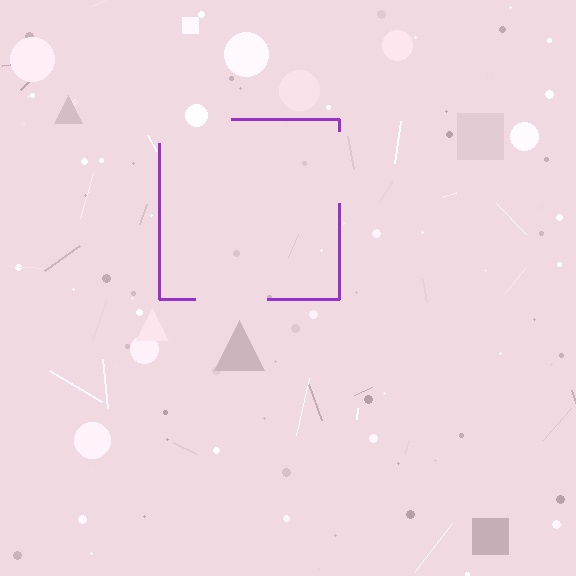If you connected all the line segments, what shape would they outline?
They would outline a square.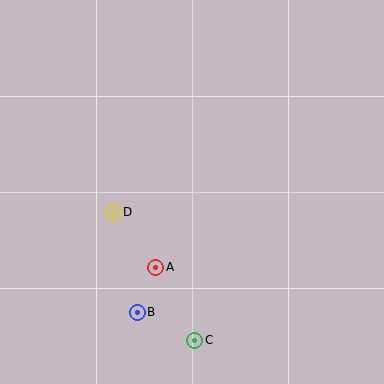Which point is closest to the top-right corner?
Point D is closest to the top-right corner.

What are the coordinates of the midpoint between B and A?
The midpoint between B and A is at (146, 290).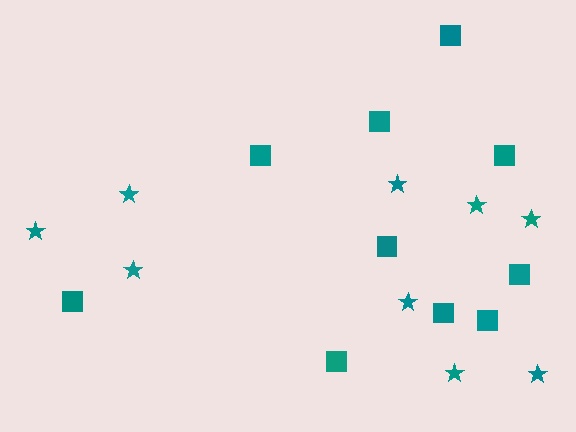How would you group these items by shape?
There are 2 groups: one group of squares (10) and one group of stars (9).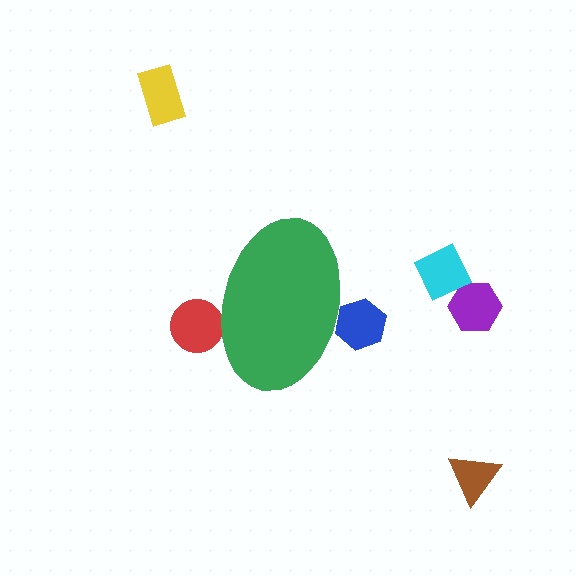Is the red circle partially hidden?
Yes, the red circle is partially hidden behind the green ellipse.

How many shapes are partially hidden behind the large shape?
2 shapes are partially hidden.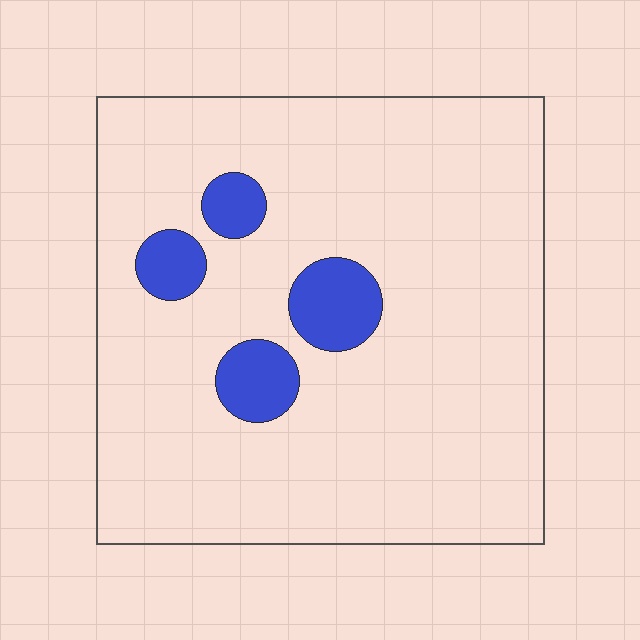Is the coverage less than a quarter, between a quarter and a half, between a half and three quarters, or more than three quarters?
Less than a quarter.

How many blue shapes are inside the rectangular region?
4.